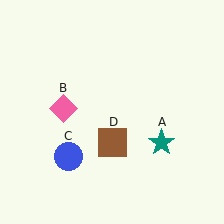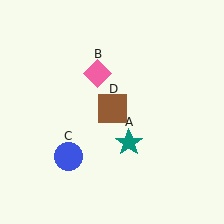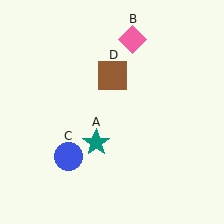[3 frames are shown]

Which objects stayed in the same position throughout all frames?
Blue circle (object C) remained stationary.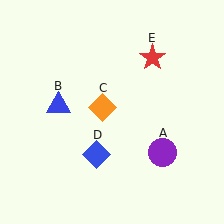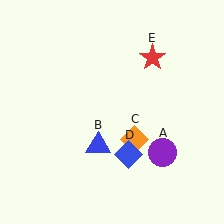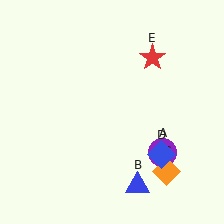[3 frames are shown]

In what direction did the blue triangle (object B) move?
The blue triangle (object B) moved down and to the right.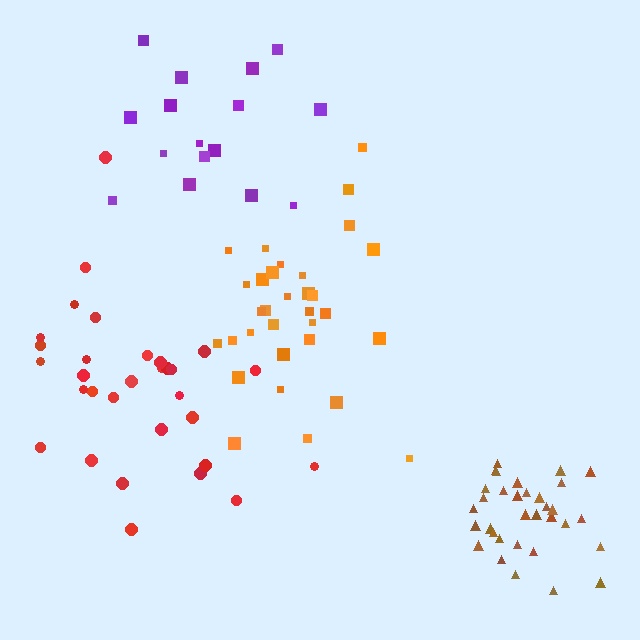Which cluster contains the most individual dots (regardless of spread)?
Orange (33).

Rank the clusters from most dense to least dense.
brown, orange, red, purple.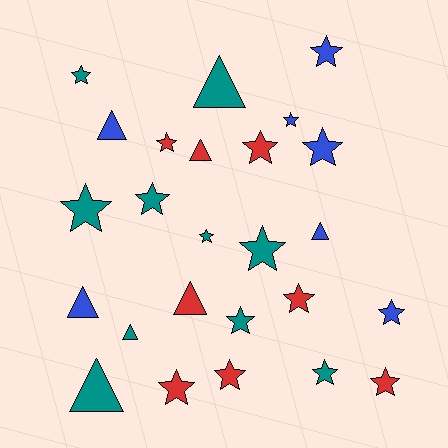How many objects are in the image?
There are 25 objects.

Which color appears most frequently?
Teal, with 10 objects.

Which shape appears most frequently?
Star, with 17 objects.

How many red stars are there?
There are 6 red stars.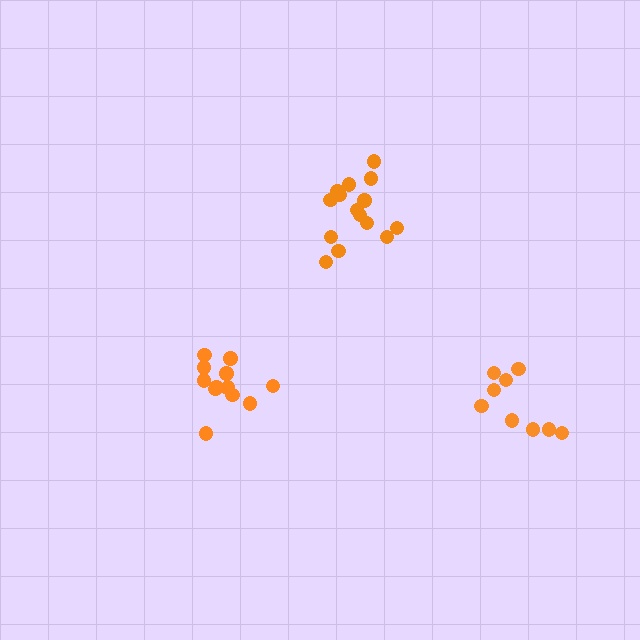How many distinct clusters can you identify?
There are 3 distinct clusters.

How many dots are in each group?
Group 1: 9 dots, Group 2: 14 dots, Group 3: 15 dots (38 total).